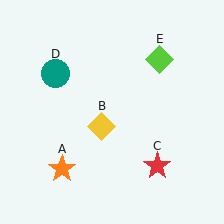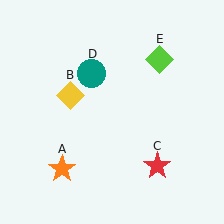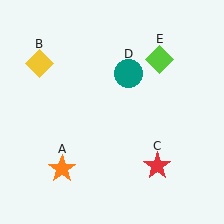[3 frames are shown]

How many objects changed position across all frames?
2 objects changed position: yellow diamond (object B), teal circle (object D).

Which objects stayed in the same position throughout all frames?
Orange star (object A) and red star (object C) and lime diamond (object E) remained stationary.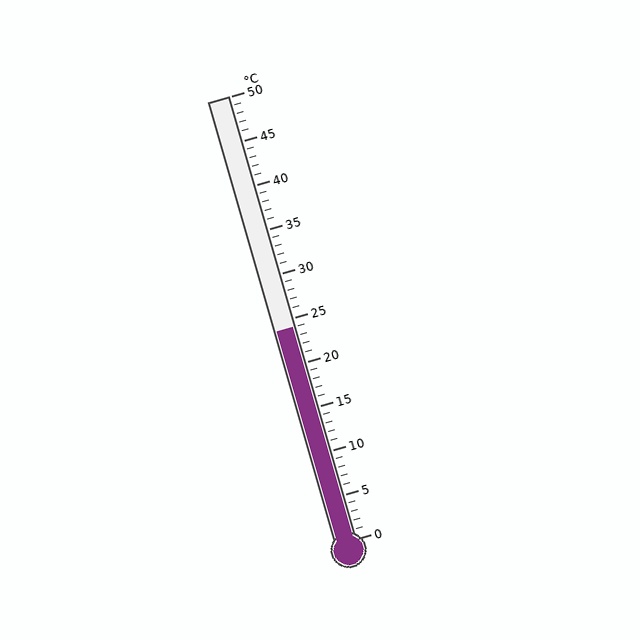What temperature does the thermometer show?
The thermometer shows approximately 24°C.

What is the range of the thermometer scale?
The thermometer scale ranges from 0°C to 50°C.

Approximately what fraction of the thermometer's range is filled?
The thermometer is filled to approximately 50% of its range.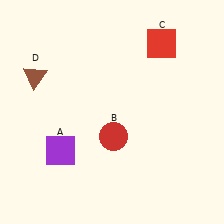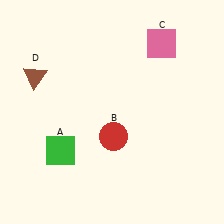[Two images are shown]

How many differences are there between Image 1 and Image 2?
There are 2 differences between the two images.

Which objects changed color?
A changed from purple to green. C changed from red to pink.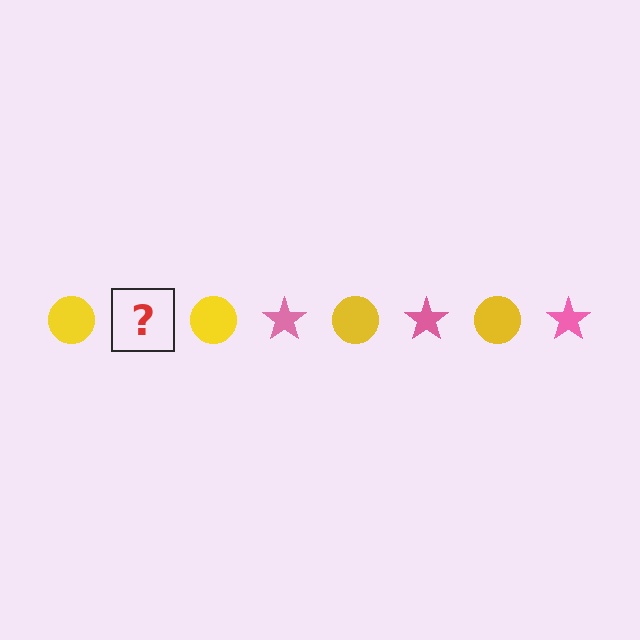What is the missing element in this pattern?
The missing element is a pink star.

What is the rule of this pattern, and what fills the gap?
The rule is that the pattern alternates between yellow circle and pink star. The gap should be filled with a pink star.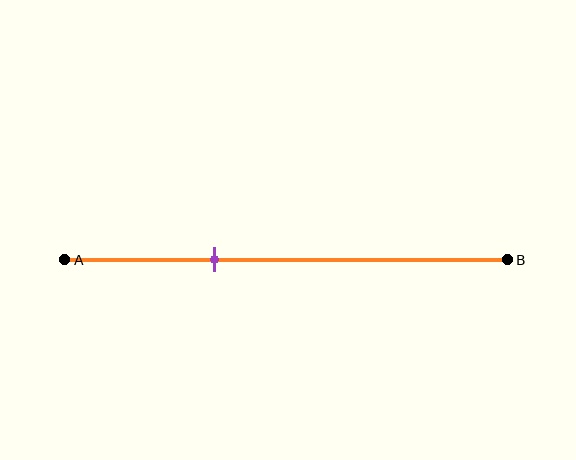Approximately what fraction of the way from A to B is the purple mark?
The purple mark is approximately 35% of the way from A to B.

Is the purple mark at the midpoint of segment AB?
No, the mark is at about 35% from A, not at the 50% midpoint.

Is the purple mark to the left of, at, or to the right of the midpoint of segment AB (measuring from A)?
The purple mark is to the left of the midpoint of segment AB.